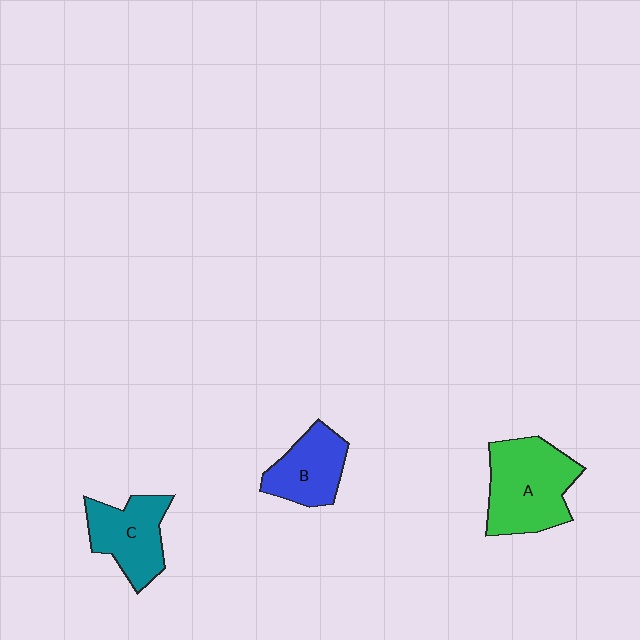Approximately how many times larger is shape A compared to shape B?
Approximately 1.5 times.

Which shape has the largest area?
Shape A (green).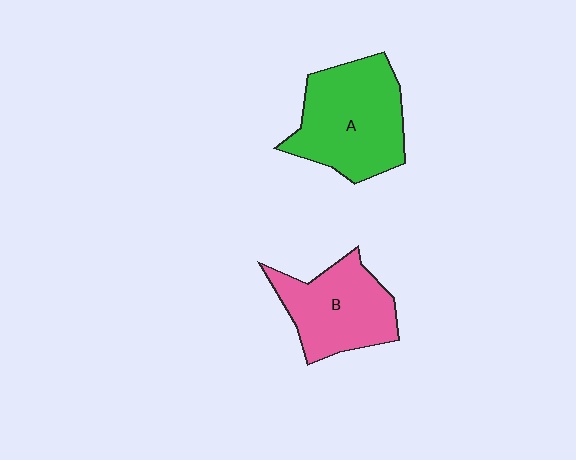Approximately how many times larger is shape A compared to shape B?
Approximately 1.2 times.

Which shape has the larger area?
Shape A (green).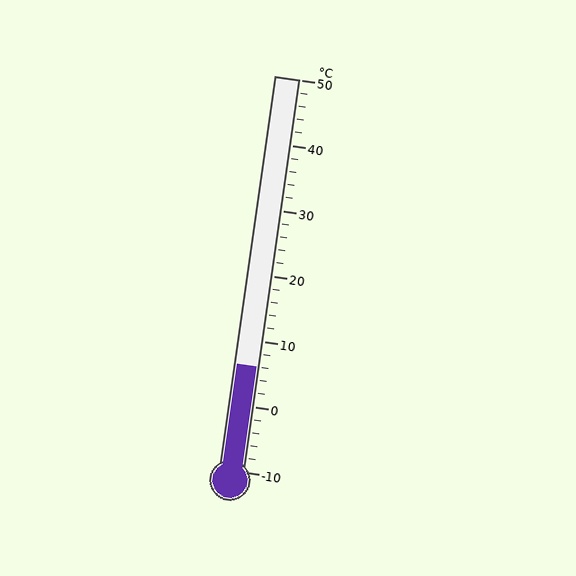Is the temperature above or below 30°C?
The temperature is below 30°C.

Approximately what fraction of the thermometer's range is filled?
The thermometer is filled to approximately 25% of its range.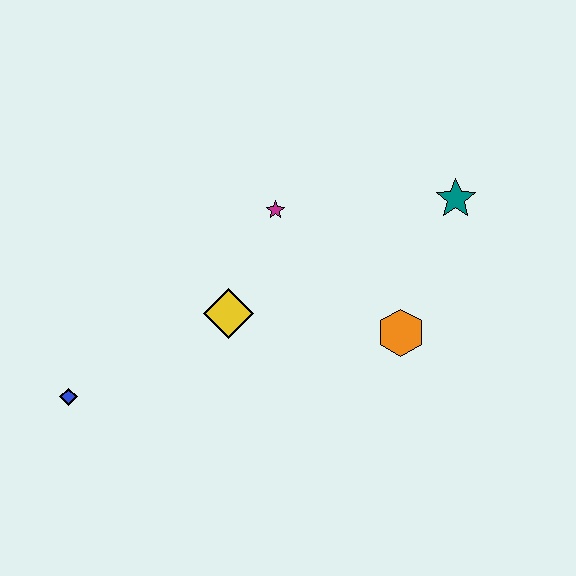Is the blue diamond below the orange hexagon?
Yes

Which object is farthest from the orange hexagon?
The blue diamond is farthest from the orange hexagon.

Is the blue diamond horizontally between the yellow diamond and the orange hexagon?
No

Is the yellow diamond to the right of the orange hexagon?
No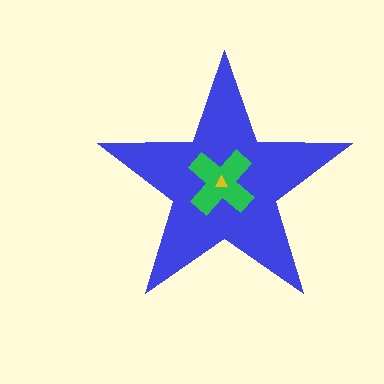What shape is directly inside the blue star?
The green cross.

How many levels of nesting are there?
3.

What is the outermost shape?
The blue star.